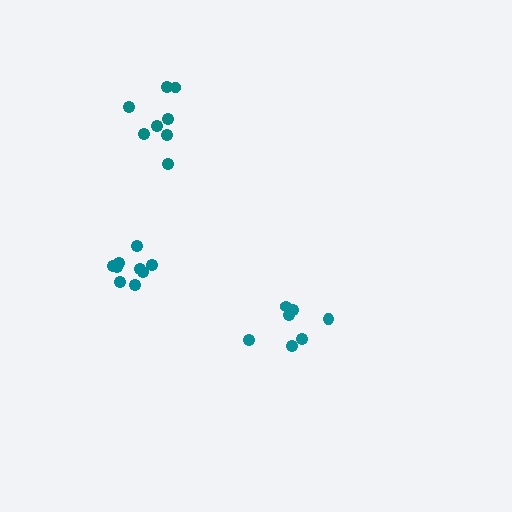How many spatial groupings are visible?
There are 3 spatial groupings.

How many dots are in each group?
Group 1: 9 dots, Group 2: 8 dots, Group 3: 7 dots (24 total).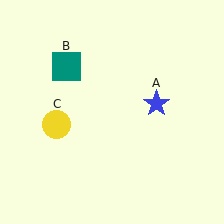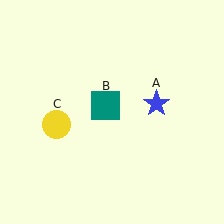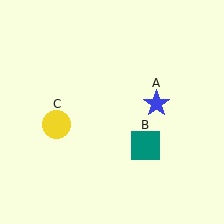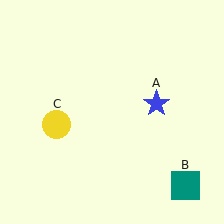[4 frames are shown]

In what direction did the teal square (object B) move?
The teal square (object B) moved down and to the right.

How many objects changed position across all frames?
1 object changed position: teal square (object B).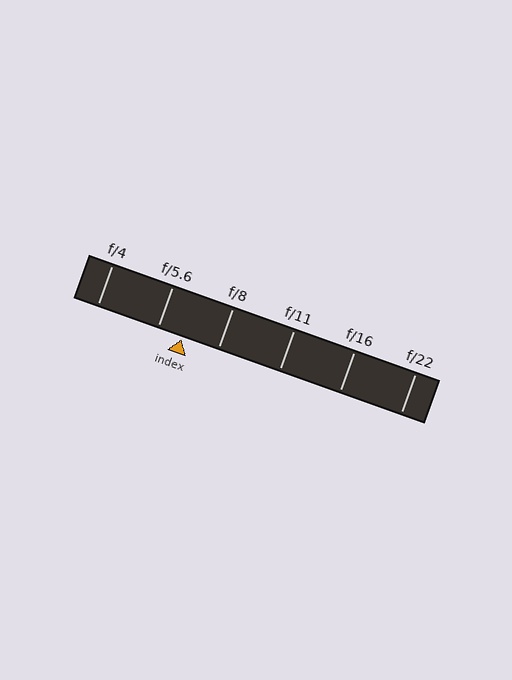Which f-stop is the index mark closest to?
The index mark is closest to f/5.6.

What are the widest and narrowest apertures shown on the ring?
The widest aperture shown is f/4 and the narrowest is f/22.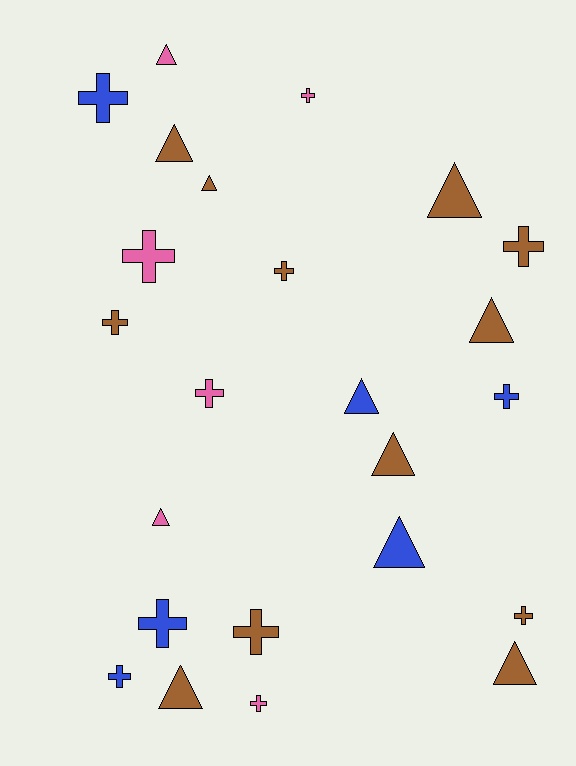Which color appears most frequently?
Brown, with 12 objects.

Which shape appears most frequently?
Cross, with 13 objects.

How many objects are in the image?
There are 24 objects.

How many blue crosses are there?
There are 4 blue crosses.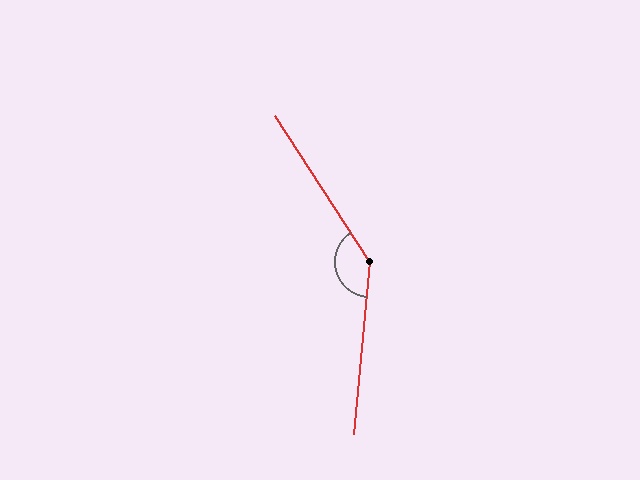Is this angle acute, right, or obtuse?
It is obtuse.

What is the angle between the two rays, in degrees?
Approximately 142 degrees.